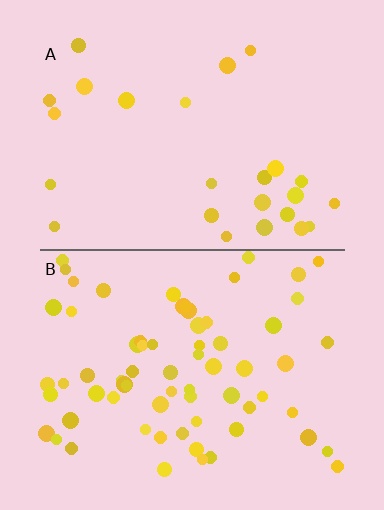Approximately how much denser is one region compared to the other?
Approximately 2.7× — region B over region A.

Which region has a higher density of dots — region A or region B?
B (the bottom).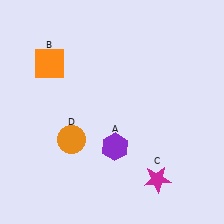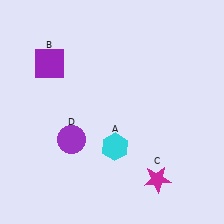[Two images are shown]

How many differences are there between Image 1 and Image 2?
There are 3 differences between the two images.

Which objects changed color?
A changed from purple to cyan. B changed from orange to purple. D changed from orange to purple.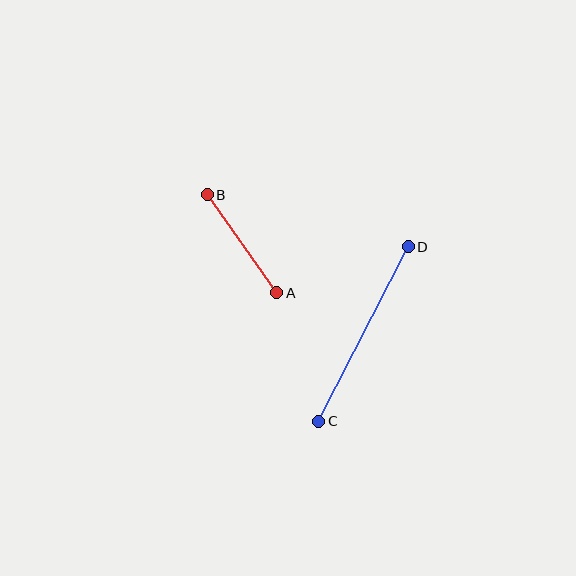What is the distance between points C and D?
The distance is approximately 196 pixels.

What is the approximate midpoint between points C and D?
The midpoint is at approximately (363, 334) pixels.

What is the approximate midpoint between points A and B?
The midpoint is at approximately (242, 244) pixels.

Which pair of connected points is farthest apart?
Points C and D are farthest apart.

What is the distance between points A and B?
The distance is approximately 120 pixels.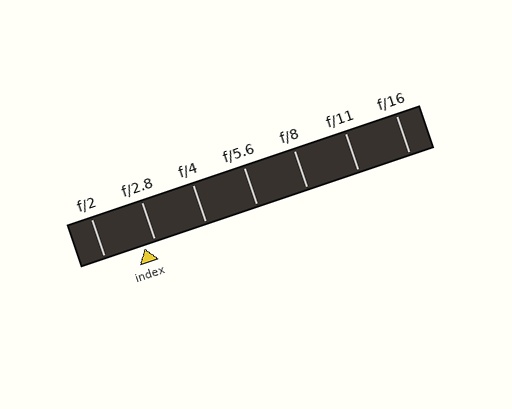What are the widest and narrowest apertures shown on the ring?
The widest aperture shown is f/2 and the narrowest is f/16.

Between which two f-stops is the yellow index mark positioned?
The index mark is between f/2 and f/2.8.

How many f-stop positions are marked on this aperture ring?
There are 7 f-stop positions marked.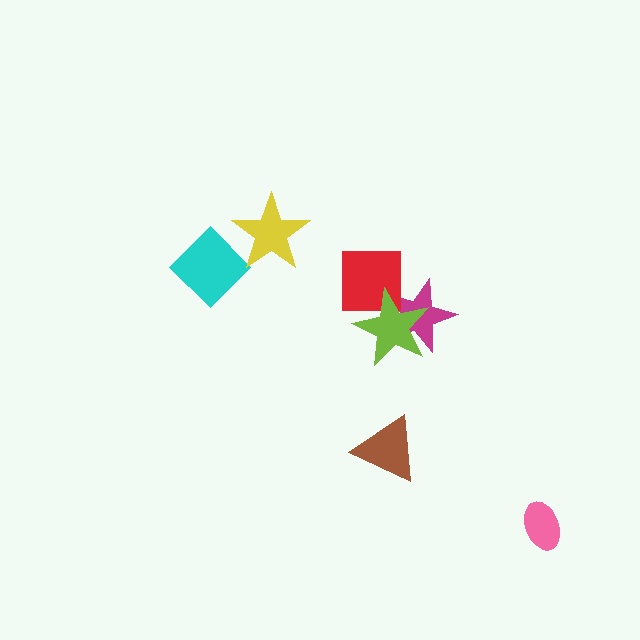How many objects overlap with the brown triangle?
0 objects overlap with the brown triangle.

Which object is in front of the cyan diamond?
The yellow star is in front of the cyan diamond.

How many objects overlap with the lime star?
2 objects overlap with the lime star.